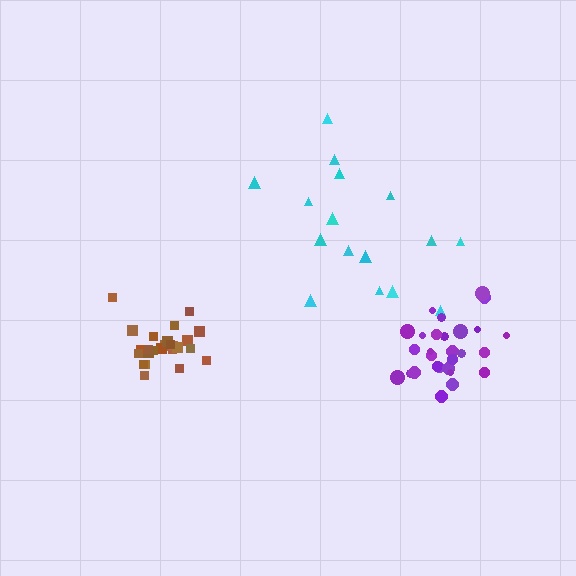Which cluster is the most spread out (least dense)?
Cyan.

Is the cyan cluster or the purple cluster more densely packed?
Purple.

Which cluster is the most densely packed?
Brown.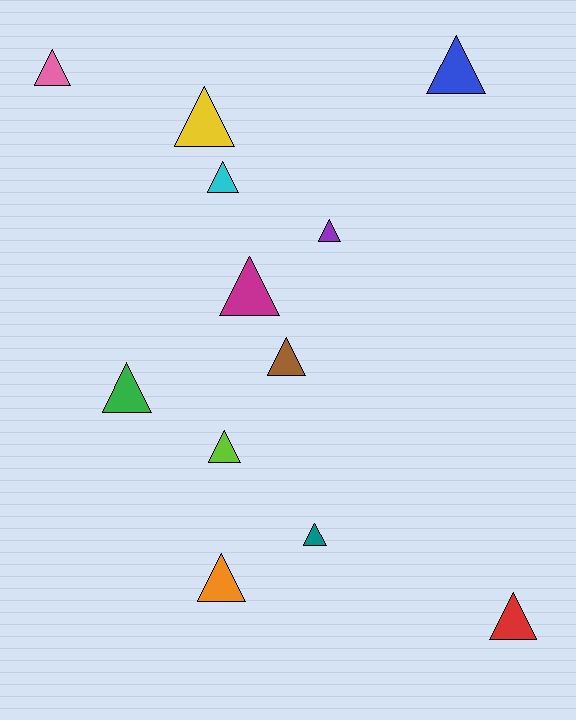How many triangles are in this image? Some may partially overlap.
There are 12 triangles.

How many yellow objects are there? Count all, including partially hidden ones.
There is 1 yellow object.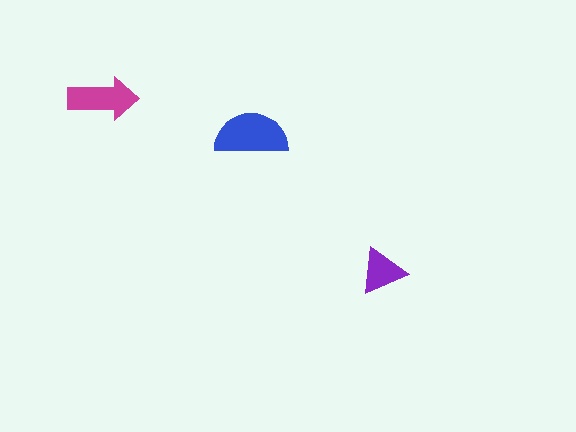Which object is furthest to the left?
The magenta arrow is leftmost.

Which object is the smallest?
The purple triangle.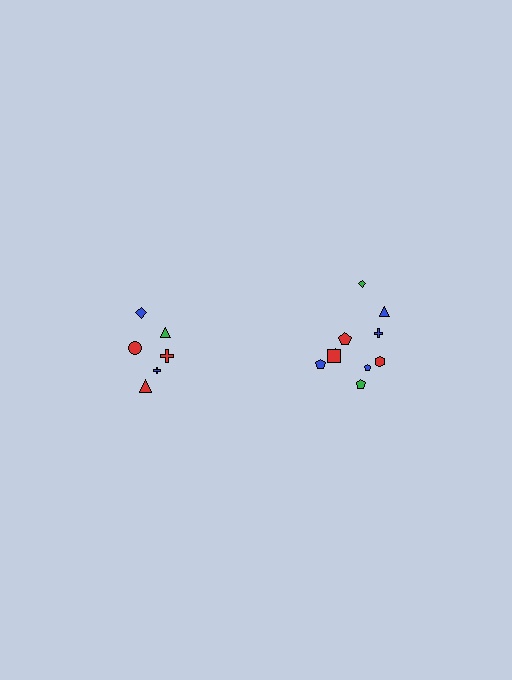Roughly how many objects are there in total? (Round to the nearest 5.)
Roughly 15 objects in total.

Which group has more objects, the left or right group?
The right group.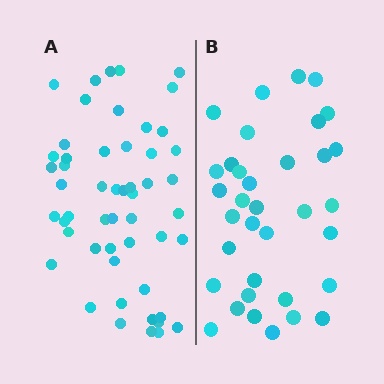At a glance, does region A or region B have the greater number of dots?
Region A (the left region) has more dots.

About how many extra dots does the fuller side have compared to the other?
Region A has approximately 15 more dots than region B.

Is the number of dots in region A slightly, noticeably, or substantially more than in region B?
Region A has substantially more. The ratio is roughly 1.5 to 1.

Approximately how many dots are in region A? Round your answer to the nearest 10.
About 50 dots. (The exact count is 52, which rounds to 50.)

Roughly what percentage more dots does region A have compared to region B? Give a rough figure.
About 50% more.